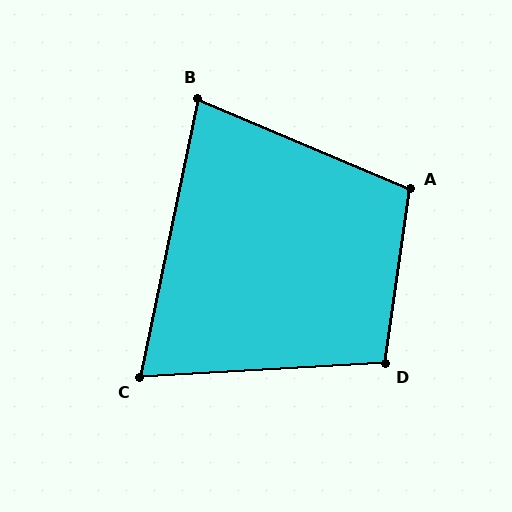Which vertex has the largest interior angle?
A, at approximately 105 degrees.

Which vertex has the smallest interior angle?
C, at approximately 75 degrees.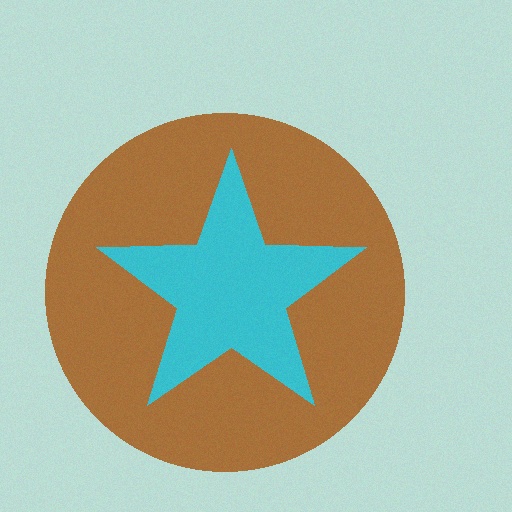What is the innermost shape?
The cyan star.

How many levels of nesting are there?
2.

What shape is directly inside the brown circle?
The cyan star.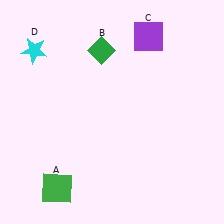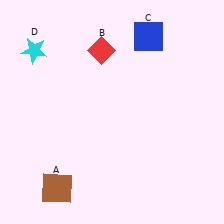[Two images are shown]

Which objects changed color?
A changed from green to brown. B changed from green to red. C changed from purple to blue.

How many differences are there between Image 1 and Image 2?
There are 3 differences between the two images.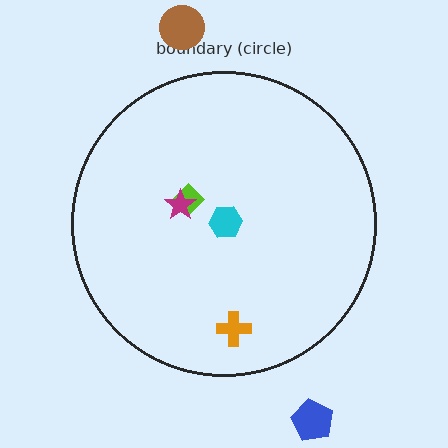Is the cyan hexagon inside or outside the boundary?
Inside.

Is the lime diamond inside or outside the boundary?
Inside.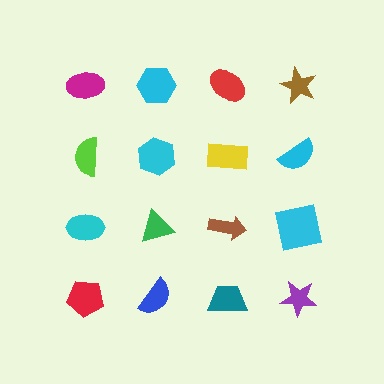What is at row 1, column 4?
A brown star.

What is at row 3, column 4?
A cyan square.